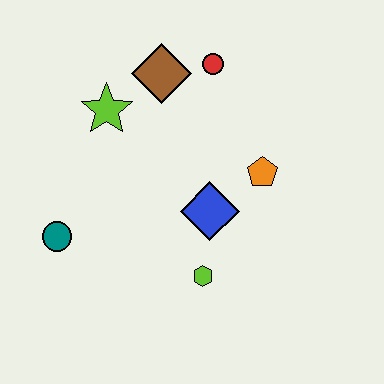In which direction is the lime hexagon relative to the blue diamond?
The lime hexagon is below the blue diamond.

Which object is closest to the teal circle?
The lime star is closest to the teal circle.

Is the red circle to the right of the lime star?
Yes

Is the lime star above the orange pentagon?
Yes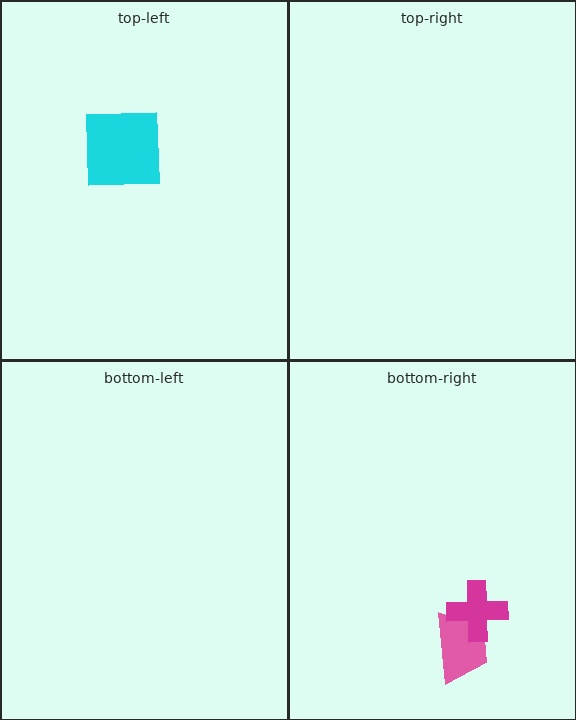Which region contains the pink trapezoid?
The bottom-right region.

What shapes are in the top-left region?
The cyan square.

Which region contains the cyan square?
The top-left region.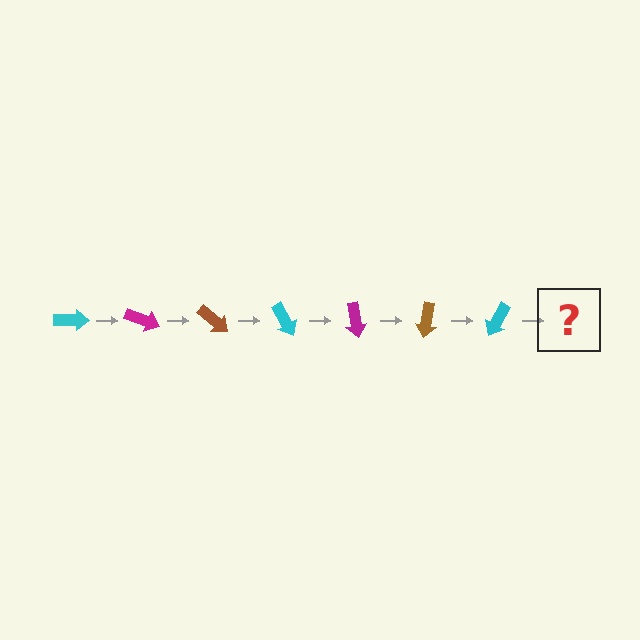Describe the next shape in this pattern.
It should be a magenta arrow, rotated 140 degrees from the start.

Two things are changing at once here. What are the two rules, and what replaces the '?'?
The two rules are that it rotates 20 degrees each step and the color cycles through cyan, magenta, and brown. The '?' should be a magenta arrow, rotated 140 degrees from the start.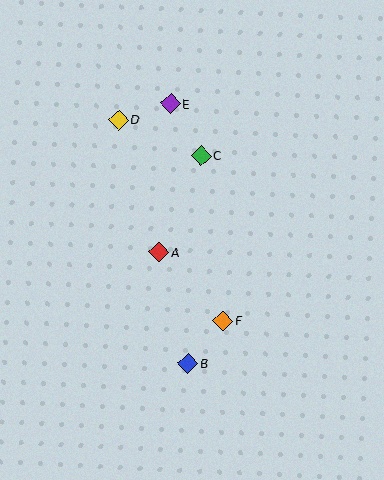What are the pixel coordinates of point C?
Point C is at (201, 156).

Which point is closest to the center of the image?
Point A at (159, 252) is closest to the center.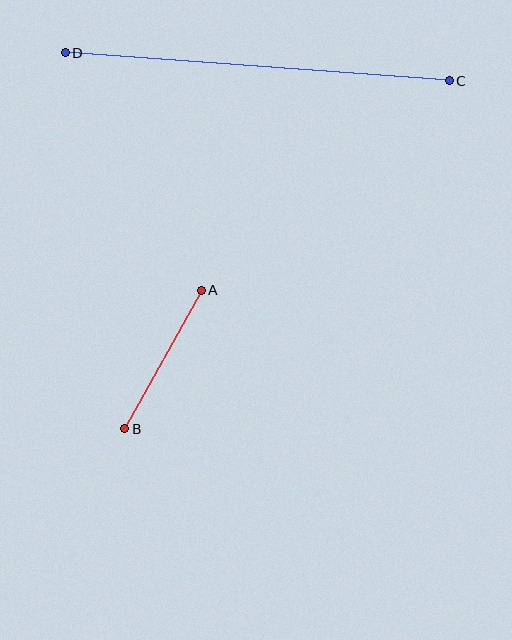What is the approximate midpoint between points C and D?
The midpoint is at approximately (257, 67) pixels.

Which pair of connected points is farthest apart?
Points C and D are farthest apart.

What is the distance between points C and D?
The distance is approximately 385 pixels.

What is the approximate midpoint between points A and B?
The midpoint is at approximately (163, 359) pixels.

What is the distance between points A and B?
The distance is approximately 158 pixels.